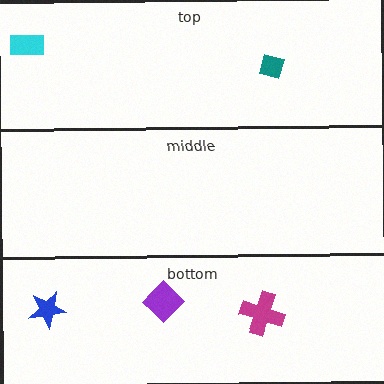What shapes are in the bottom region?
The blue star, the purple diamond, the magenta cross.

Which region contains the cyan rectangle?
The top region.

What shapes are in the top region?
The teal diamond, the cyan rectangle.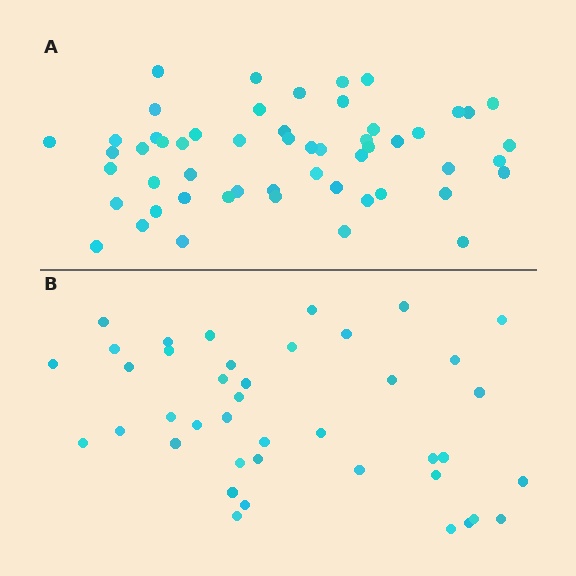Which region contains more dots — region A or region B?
Region A (the top region) has more dots.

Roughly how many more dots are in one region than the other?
Region A has approximately 15 more dots than region B.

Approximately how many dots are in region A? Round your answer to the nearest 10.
About 50 dots. (The exact count is 54, which rounds to 50.)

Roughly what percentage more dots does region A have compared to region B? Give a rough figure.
About 30% more.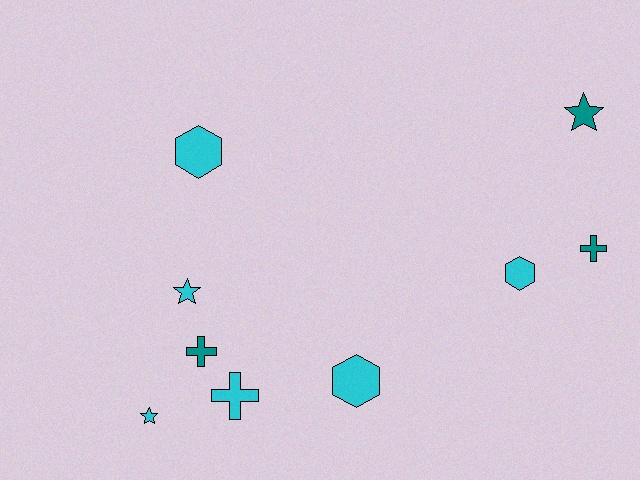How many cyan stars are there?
There are 2 cyan stars.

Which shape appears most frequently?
Star, with 3 objects.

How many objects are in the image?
There are 9 objects.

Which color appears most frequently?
Cyan, with 6 objects.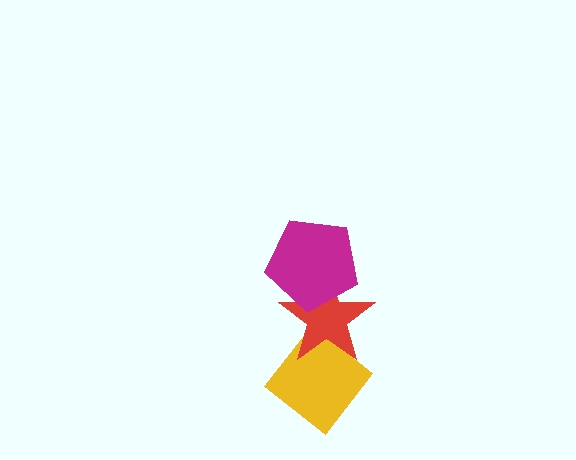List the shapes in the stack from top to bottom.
From top to bottom: the magenta pentagon, the red star, the yellow diamond.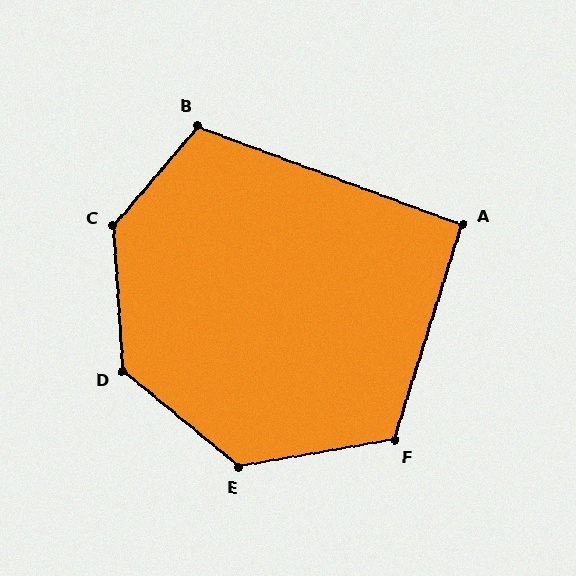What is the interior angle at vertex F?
Approximately 117 degrees (obtuse).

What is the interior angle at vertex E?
Approximately 131 degrees (obtuse).